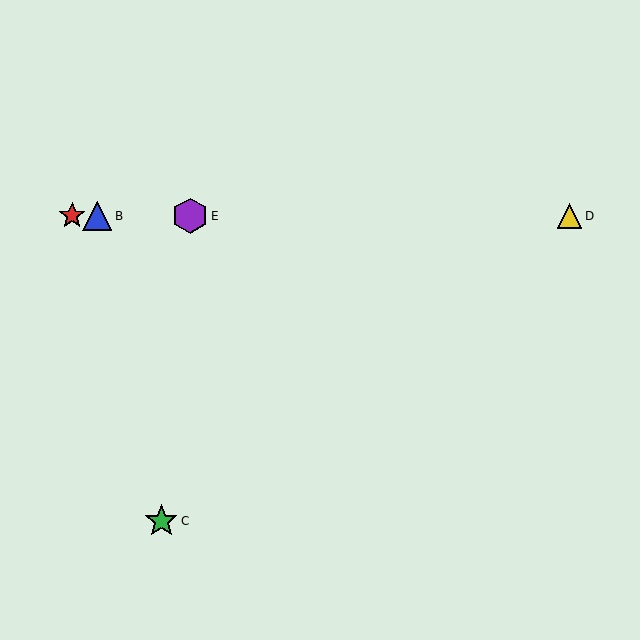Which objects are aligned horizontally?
Objects A, B, D, E are aligned horizontally.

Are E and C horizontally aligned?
No, E is at y≈216 and C is at y≈521.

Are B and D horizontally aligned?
Yes, both are at y≈216.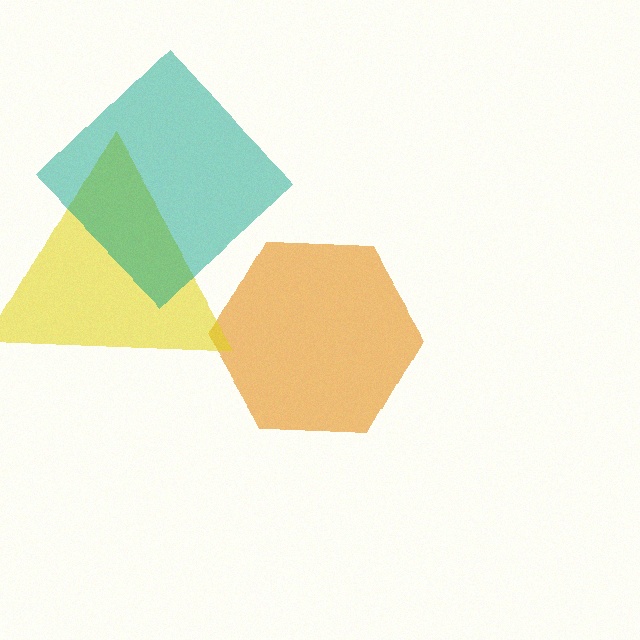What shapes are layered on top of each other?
The layered shapes are: an orange hexagon, a yellow triangle, a teal diamond.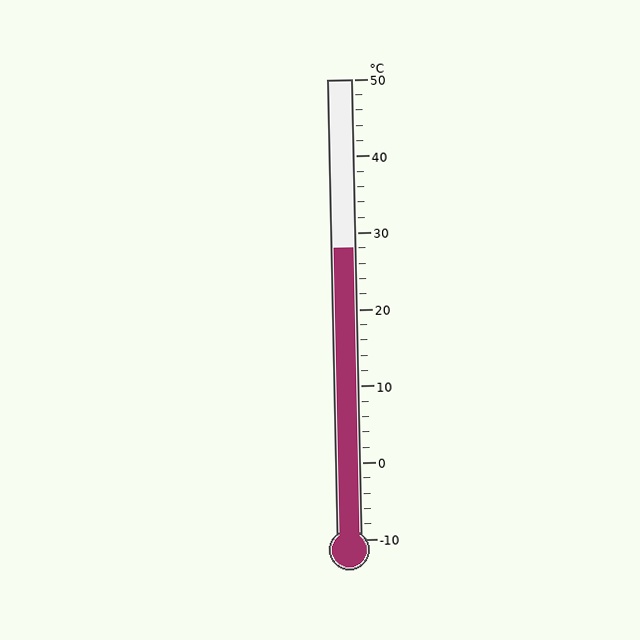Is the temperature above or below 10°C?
The temperature is above 10°C.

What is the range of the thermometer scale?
The thermometer scale ranges from -10°C to 50°C.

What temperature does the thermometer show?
The thermometer shows approximately 28°C.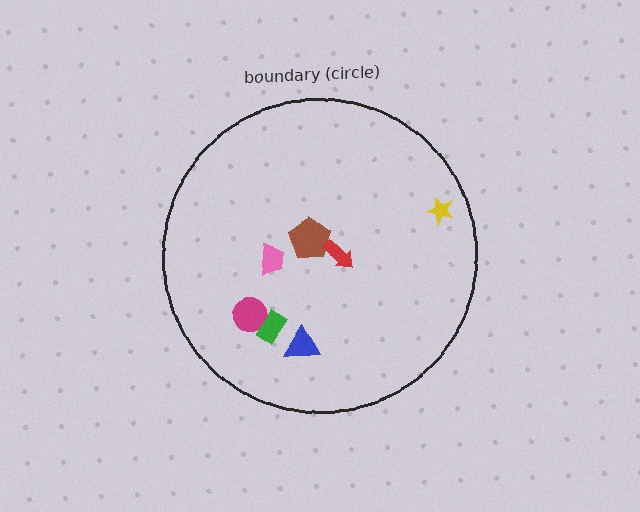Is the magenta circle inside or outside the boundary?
Inside.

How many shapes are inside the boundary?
7 inside, 0 outside.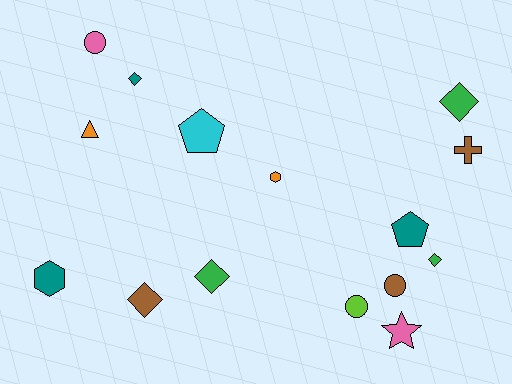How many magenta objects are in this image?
There are no magenta objects.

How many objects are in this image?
There are 15 objects.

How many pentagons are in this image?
There are 2 pentagons.